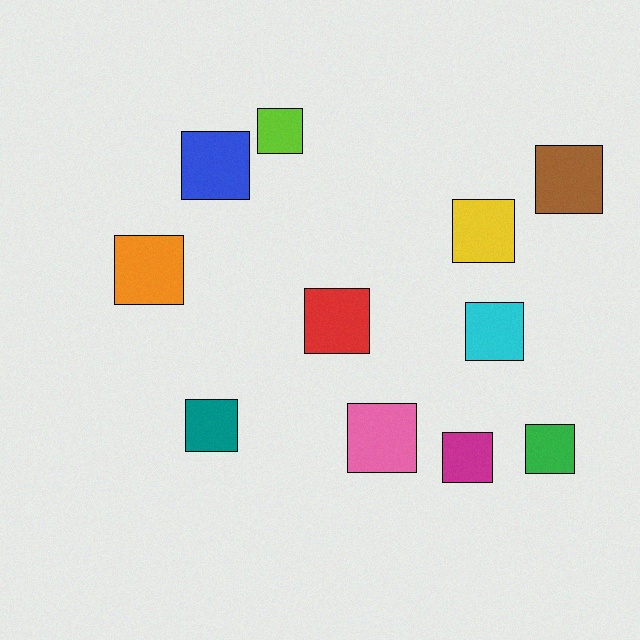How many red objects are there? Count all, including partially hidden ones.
There is 1 red object.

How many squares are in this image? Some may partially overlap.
There are 11 squares.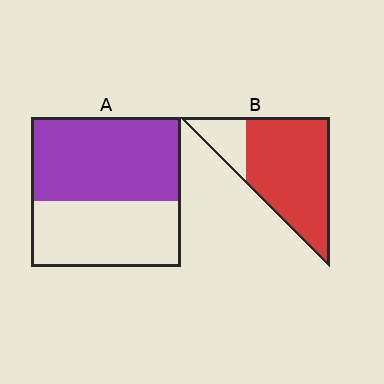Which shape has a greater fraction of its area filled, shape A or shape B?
Shape B.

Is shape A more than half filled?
Yes.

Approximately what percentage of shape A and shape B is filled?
A is approximately 55% and B is approximately 80%.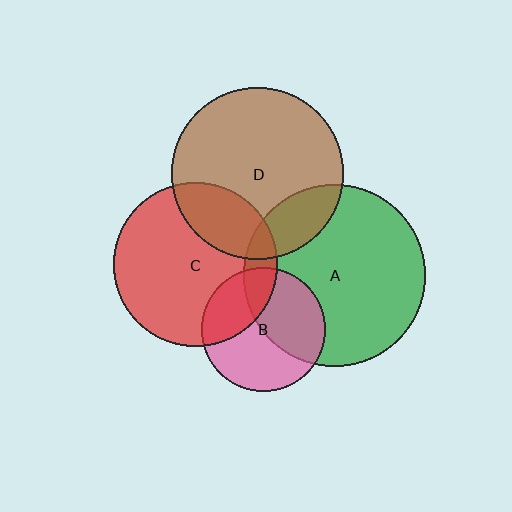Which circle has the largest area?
Circle A (green).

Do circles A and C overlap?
Yes.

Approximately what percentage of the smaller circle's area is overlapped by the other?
Approximately 10%.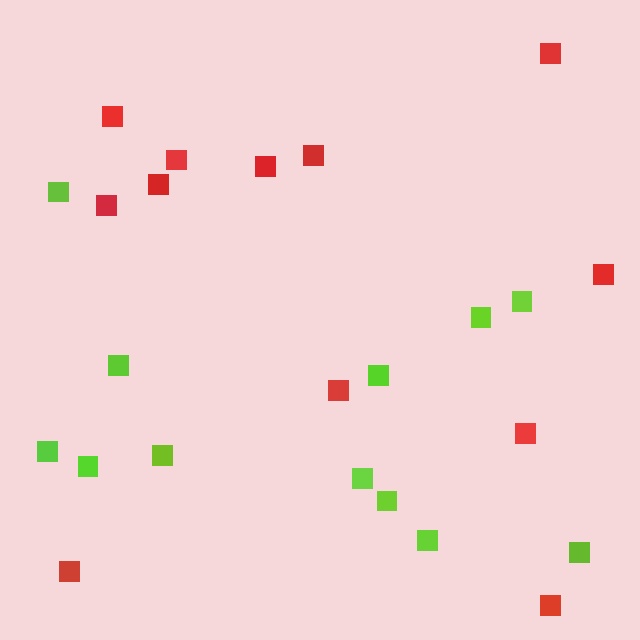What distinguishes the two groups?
There are 2 groups: one group of lime squares (12) and one group of red squares (12).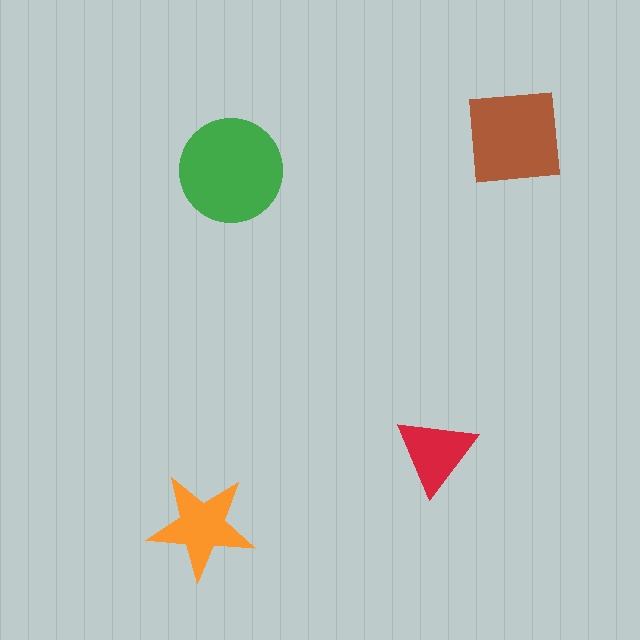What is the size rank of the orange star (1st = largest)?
3rd.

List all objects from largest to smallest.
The green circle, the brown square, the orange star, the red triangle.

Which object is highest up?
The brown square is topmost.